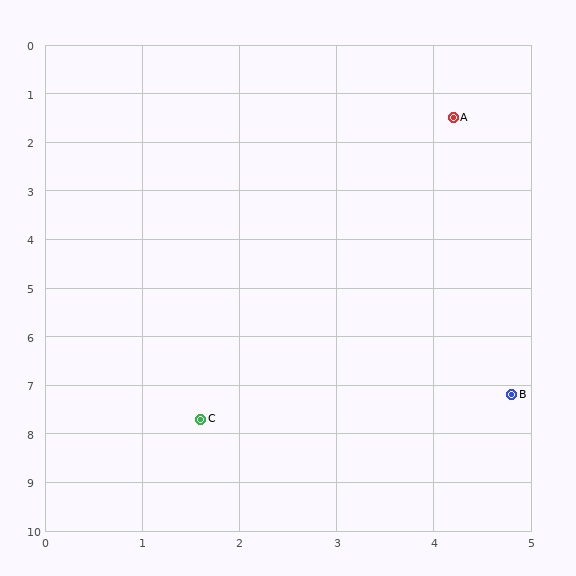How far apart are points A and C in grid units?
Points A and C are about 6.7 grid units apart.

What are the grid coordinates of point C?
Point C is at approximately (1.6, 7.7).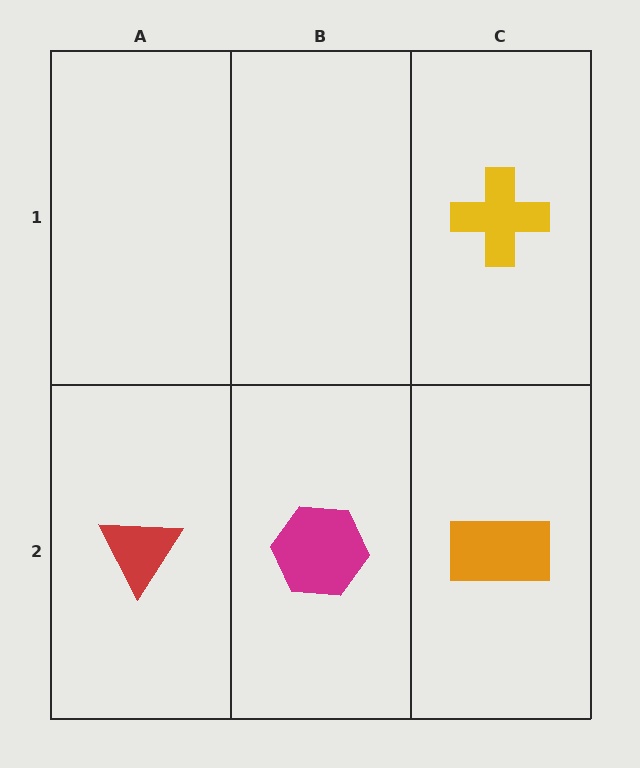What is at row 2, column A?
A red triangle.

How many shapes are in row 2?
3 shapes.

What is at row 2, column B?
A magenta hexagon.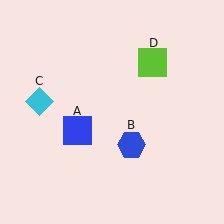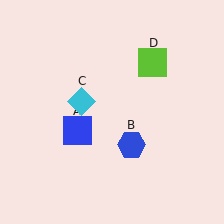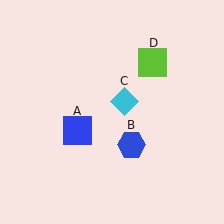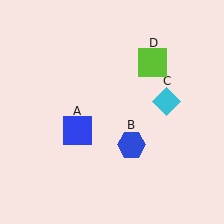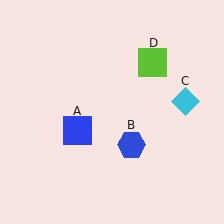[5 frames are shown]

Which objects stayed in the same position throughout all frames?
Blue square (object A) and blue hexagon (object B) and lime square (object D) remained stationary.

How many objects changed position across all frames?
1 object changed position: cyan diamond (object C).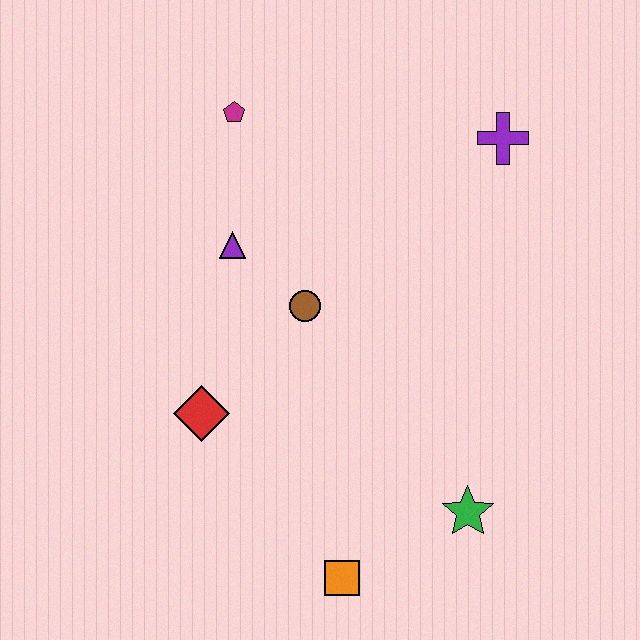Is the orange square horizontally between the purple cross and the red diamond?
Yes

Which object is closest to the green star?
The orange square is closest to the green star.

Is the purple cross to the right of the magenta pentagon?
Yes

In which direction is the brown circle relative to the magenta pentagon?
The brown circle is below the magenta pentagon.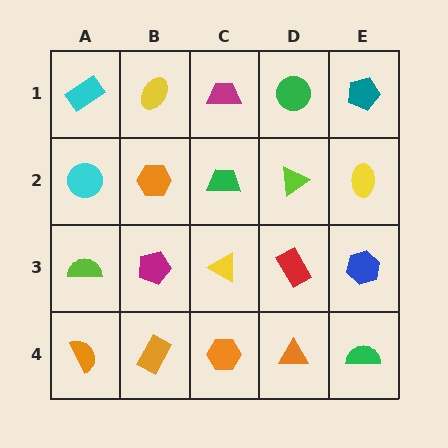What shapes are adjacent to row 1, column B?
An orange hexagon (row 2, column B), a cyan rectangle (row 1, column A), a magenta trapezoid (row 1, column C).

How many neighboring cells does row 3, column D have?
4.